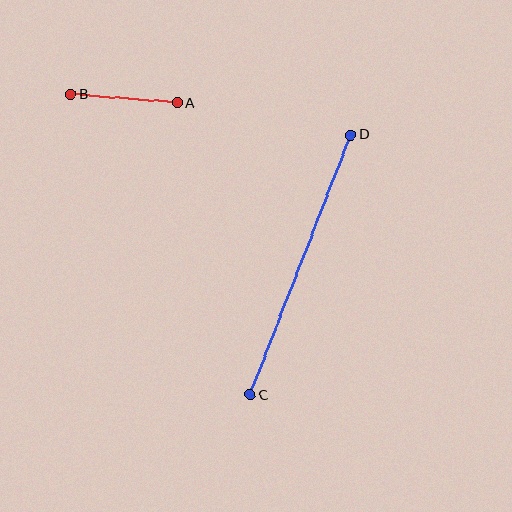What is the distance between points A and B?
The distance is approximately 107 pixels.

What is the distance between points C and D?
The distance is approximately 279 pixels.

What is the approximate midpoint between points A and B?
The midpoint is at approximately (124, 99) pixels.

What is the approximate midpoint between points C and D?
The midpoint is at approximately (301, 265) pixels.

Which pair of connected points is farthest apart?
Points C and D are farthest apart.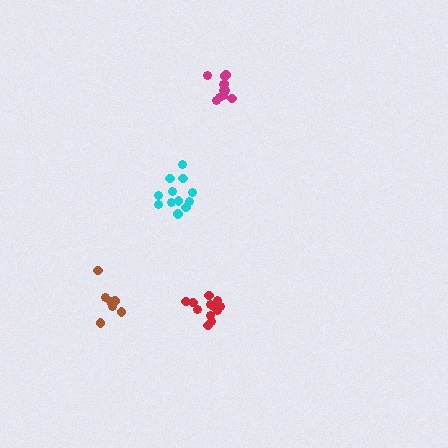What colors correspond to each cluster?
The clusters are colored: brown, red, cyan, magenta.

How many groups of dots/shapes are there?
There are 4 groups.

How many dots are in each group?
Group 1: 8 dots, Group 2: 12 dots, Group 3: 12 dots, Group 4: 12 dots (44 total).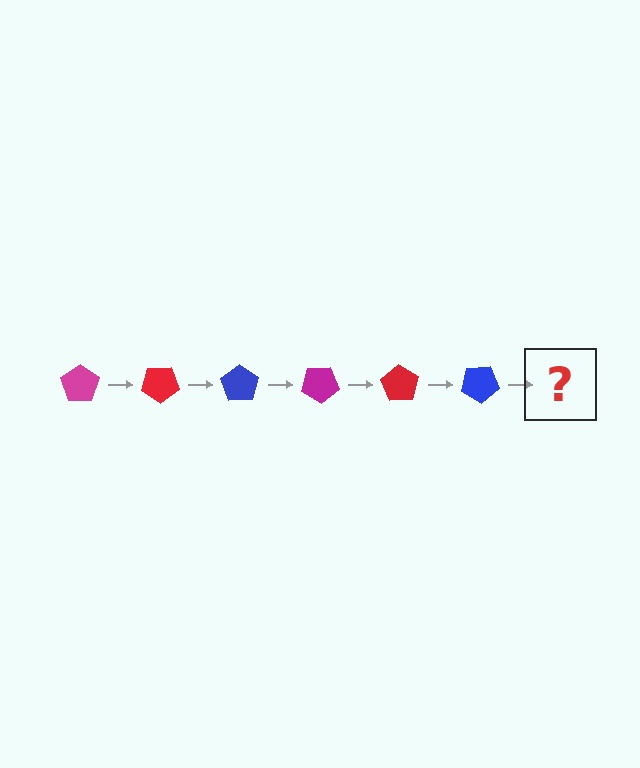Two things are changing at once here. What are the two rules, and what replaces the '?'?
The two rules are that it rotates 35 degrees each step and the color cycles through magenta, red, and blue. The '?' should be a magenta pentagon, rotated 210 degrees from the start.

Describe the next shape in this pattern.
It should be a magenta pentagon, rotated 210 degrees from the start.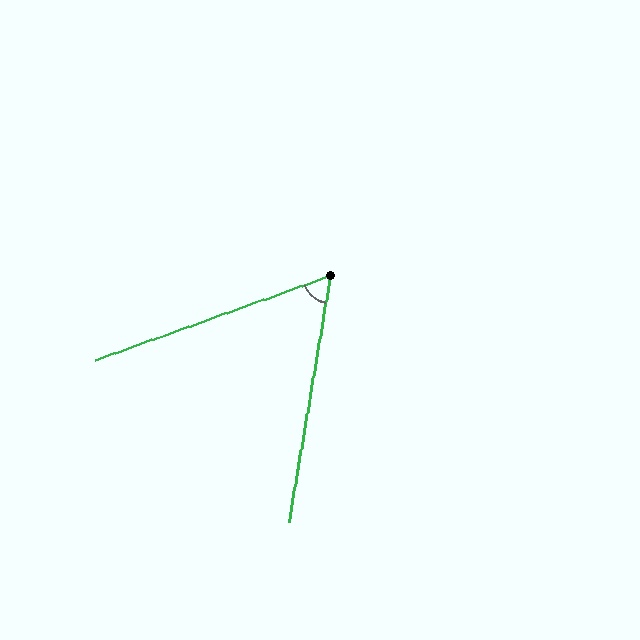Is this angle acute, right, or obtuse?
It is acute.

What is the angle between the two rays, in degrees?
Approximately 61 degrees.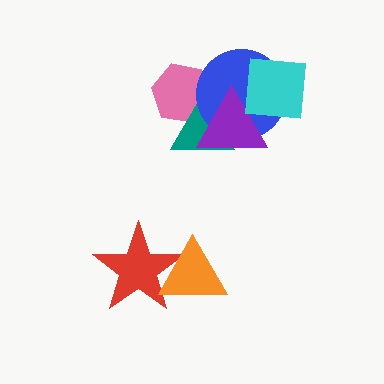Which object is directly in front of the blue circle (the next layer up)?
The purple triangle is directly in front of the blue circle.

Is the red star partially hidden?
Yes, it is partially covered by another shape.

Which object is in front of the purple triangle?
The cyan square is in front of the purple triangle.